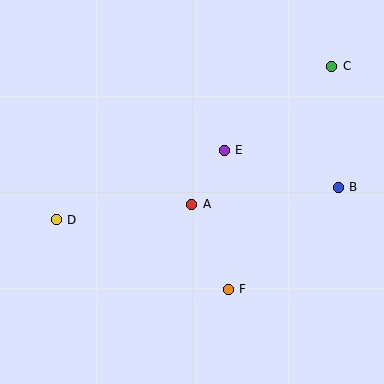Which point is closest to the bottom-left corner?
Point D is closest to the bottom-left corner.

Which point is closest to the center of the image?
Point A at (192, 204) is closest to the center.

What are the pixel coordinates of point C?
Point C is at (332, 66).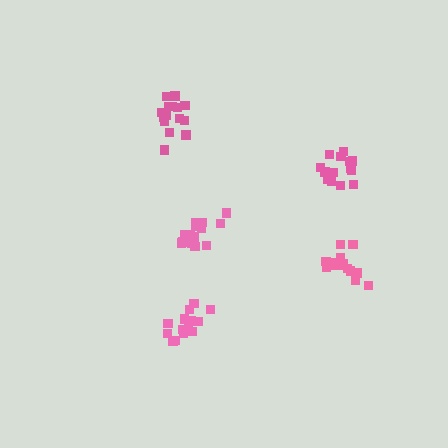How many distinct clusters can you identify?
There are 5 distinct clusters.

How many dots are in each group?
Group 1: 14 dots, Group 2: 14 dots, Group 3: 15 dots, Group 4: 14 dots, Group 5: 14 dots (71 total).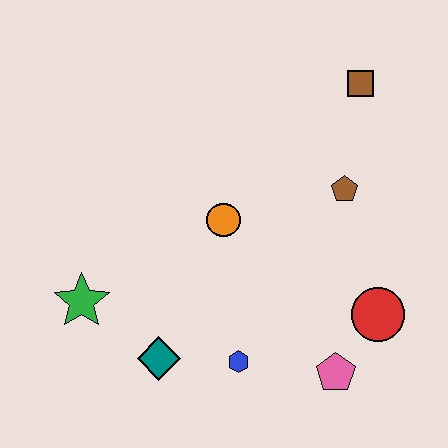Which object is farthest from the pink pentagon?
The brown square is farthest from the pink pentagon.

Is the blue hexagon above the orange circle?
No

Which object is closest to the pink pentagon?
The red circle is closest to the pink pentagon.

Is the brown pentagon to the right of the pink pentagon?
Yes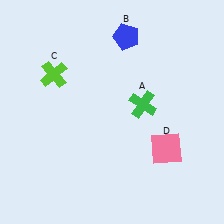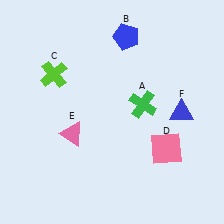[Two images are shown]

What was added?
A pink triangle (E), a blue triangle (F) were added in Image 2.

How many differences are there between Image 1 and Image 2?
There are 2 differences between the two images.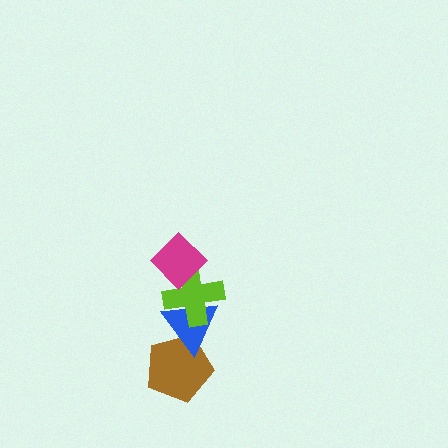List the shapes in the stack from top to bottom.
From top to bottom: the magenta diamond, the lime cross, the blue triangle, the brown pentagon.